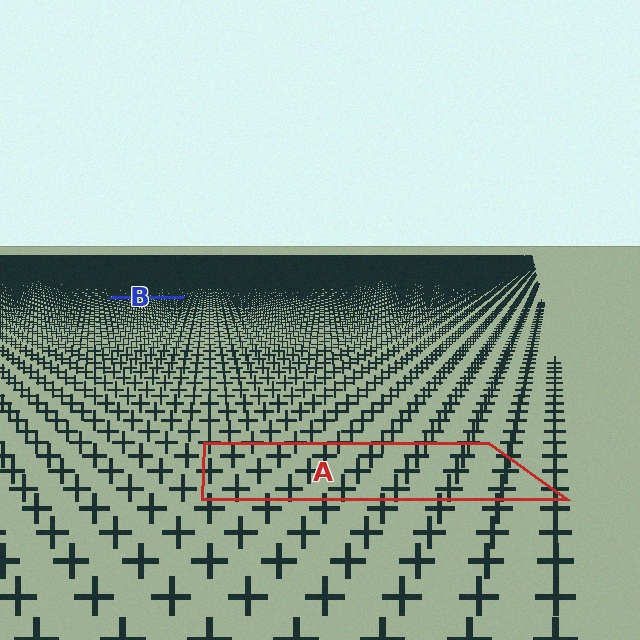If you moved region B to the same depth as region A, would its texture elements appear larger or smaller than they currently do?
They would appear larger. At a closer depth, the same texture elements are projected at a bigger on-screen size.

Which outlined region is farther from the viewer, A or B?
Region B is farther from the viewer — the texture elements inside it appear smaller and more densely packed.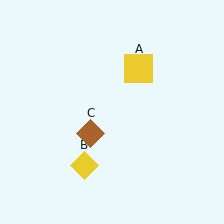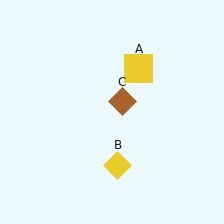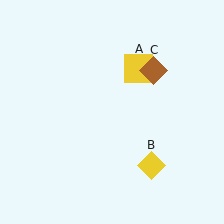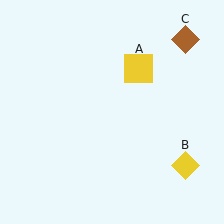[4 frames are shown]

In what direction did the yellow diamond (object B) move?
The yellow diamond (object B) moved right.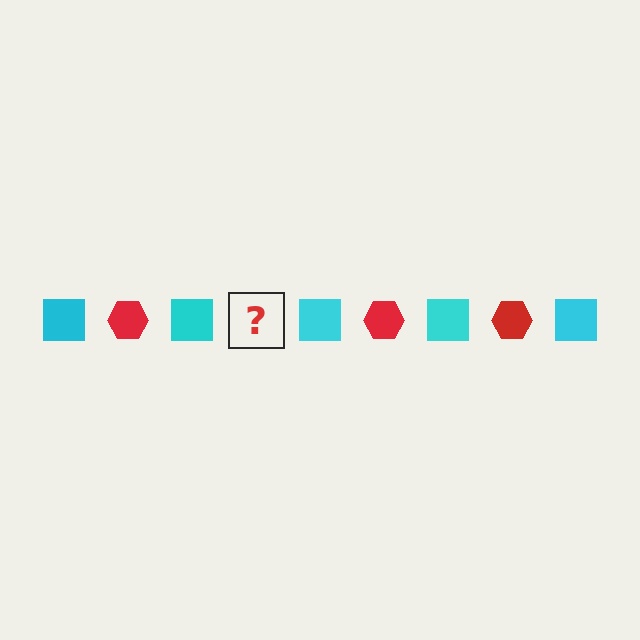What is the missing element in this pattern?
The missing element is a red hexagon.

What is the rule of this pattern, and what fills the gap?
The rule is that the pattern alternates between cyan square and red hexagon. The gap should be filled with a red hexagon.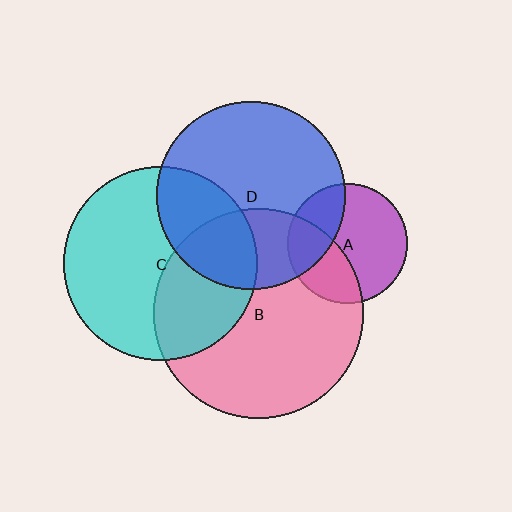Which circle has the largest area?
Circle B (pink).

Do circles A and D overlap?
Yes.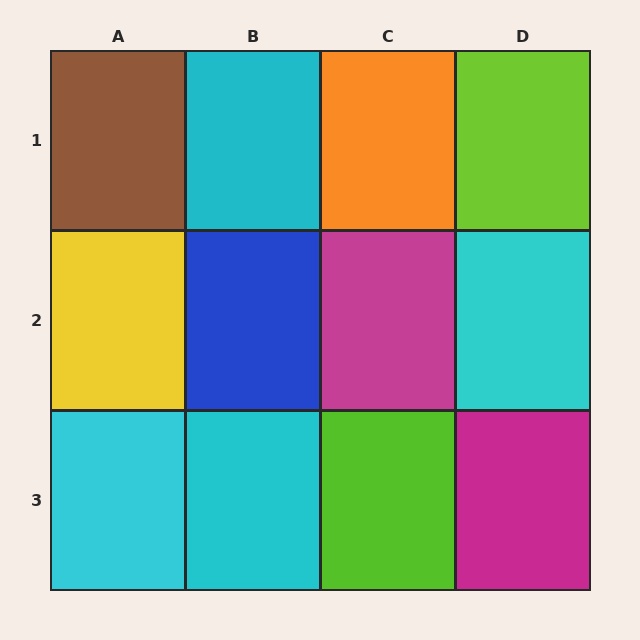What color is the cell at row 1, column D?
Lime.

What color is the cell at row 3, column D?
Magenta.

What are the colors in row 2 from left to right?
Yellow, blue, magenta, cyan.